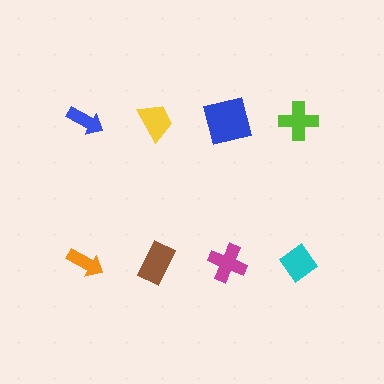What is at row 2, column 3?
A magenta cross.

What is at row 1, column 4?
A lime cross.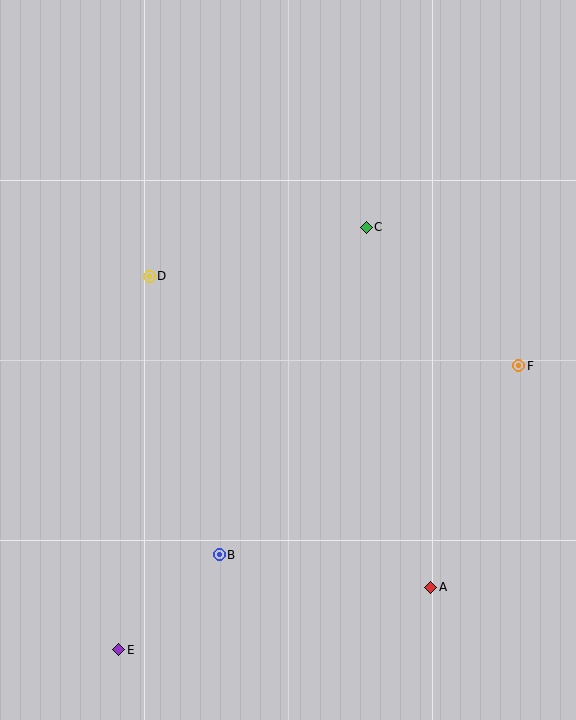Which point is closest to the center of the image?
Point C at (366, 227) is closest to the center.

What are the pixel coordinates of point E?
Point E is at (119, 650).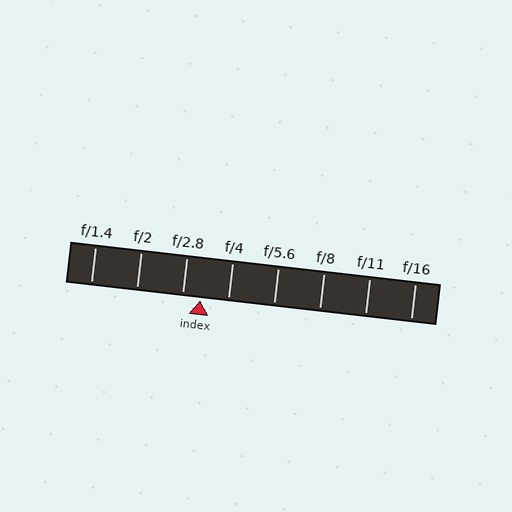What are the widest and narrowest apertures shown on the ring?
The widest aperture shown is f/1.4 and the narrowest is f/16.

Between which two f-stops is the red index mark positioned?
The index mark is between f/2.8 and f/4.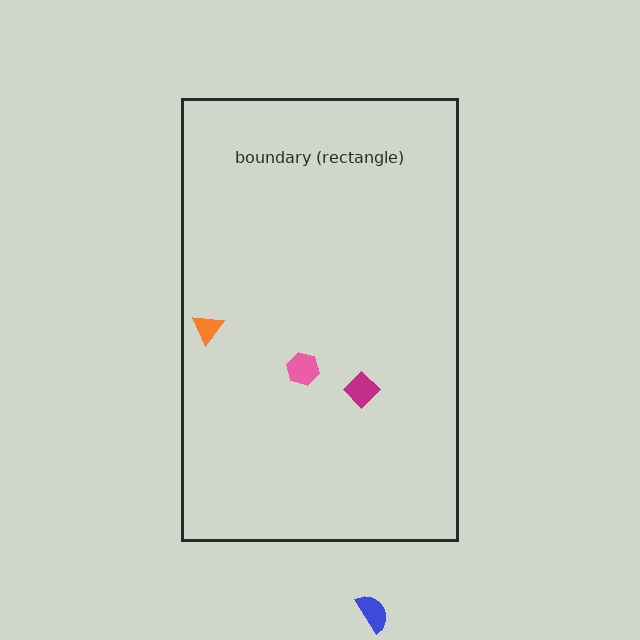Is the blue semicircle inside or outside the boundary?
Outside.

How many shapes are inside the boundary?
3 inside, 1 outside.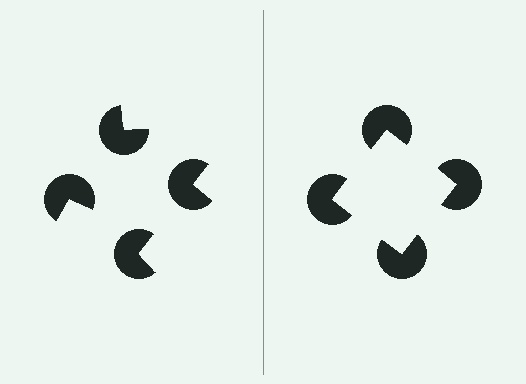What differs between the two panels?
The pac-man discs are positioned identically on both sides; only the wedge orientations differ. On the right they align to a square; on the left they are misaligned.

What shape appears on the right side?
An illusory square.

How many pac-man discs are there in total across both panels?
8 — 4 on each side.